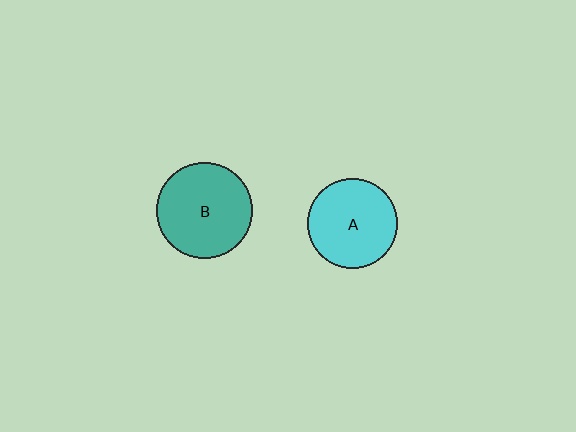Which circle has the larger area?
Circle B (teal).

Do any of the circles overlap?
No, none of the circles overlap.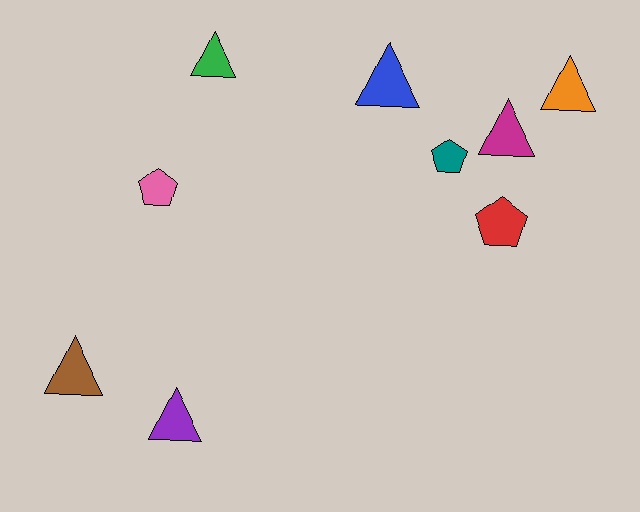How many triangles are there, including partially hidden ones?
There are 6 triangles.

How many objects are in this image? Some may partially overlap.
There are 9 objects.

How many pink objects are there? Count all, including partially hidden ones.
There is 1 pink object.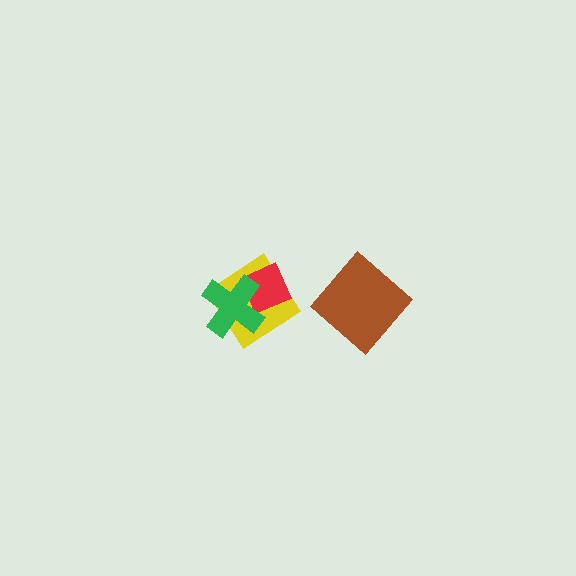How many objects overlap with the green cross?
2 objects overlap with the green cross.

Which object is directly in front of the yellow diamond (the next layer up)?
The red diamond is directly in front of the yellow diamond.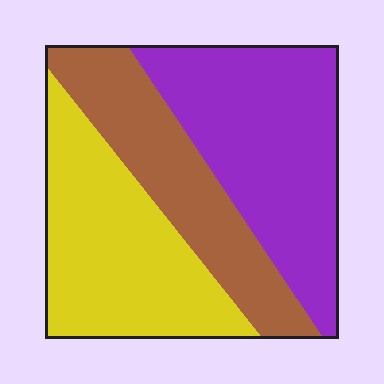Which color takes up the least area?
Brown, at roughly 25%.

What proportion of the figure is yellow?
Yellow takes up about one third (1/3) of the figure.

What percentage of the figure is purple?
Purple takes up about three eighths (3/8) of the figure.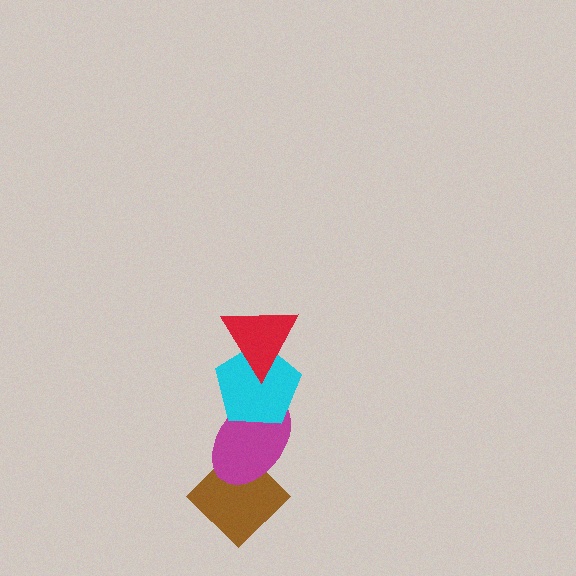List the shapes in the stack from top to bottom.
From top to bottom: the red triangle, the cyan pentagon, the magenta ellipse, the brown diamond.